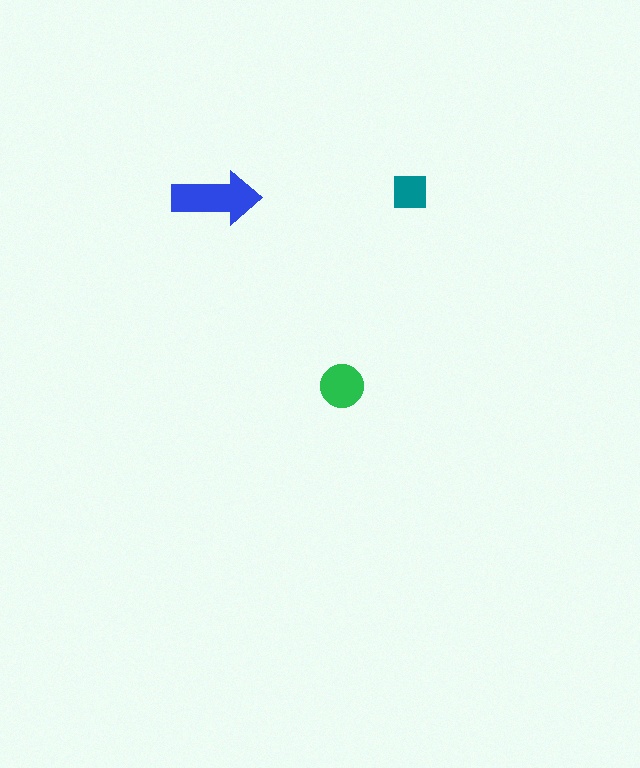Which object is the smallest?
The teal square.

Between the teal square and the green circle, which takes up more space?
The green circle.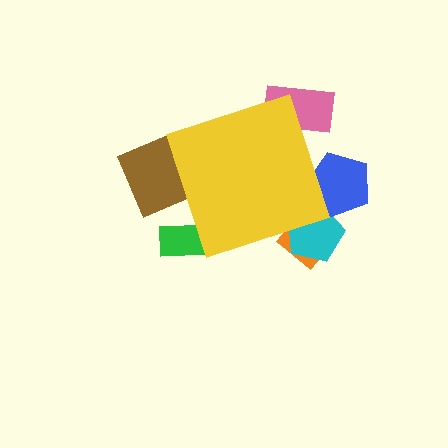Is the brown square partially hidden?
Yes, the brown square is partially hidden behind the yellow diamond.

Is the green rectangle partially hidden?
Yes, the green rectangle is partially hidden behind the yellow diamond.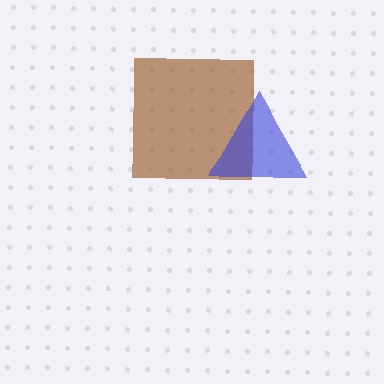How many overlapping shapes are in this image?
There are 2 overlapping shapes in the image.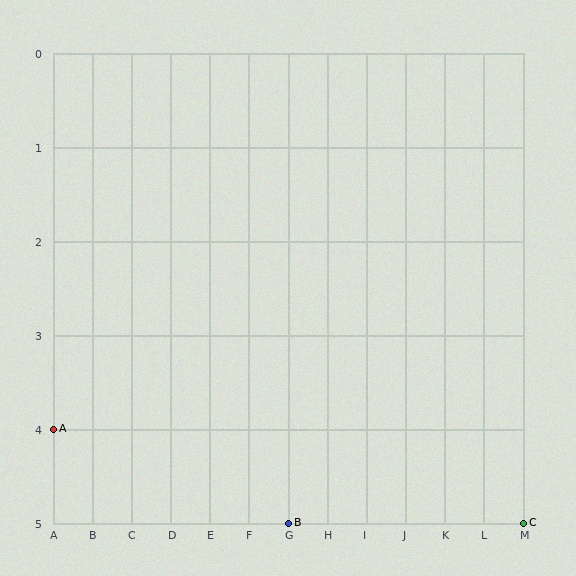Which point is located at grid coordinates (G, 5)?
Point B is at (G, 5).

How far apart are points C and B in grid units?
Points C and B are 6 columns apart.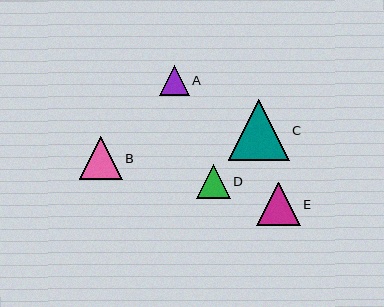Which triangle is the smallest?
Triangle A is the smallest with a size of approximately 29 pixels.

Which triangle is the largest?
Triangle C is the largest with a size of approximately 61 pixels.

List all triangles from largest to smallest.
From largest to smallest: C, E, B, D, A.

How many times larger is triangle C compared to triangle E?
Triangle C is approximately 1.4 times the size of triangle E.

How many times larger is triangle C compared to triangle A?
Triangle C is approximately 2.1 times the size of triangle A.